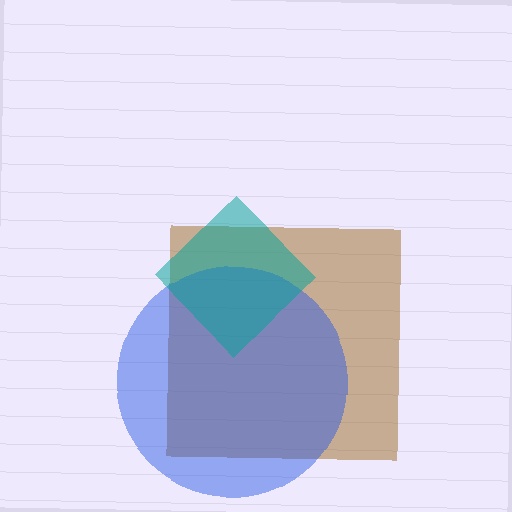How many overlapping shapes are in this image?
There are 3 overlapping shapes in the image.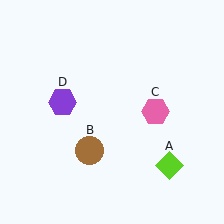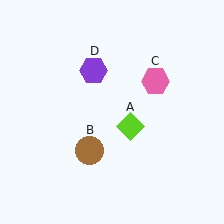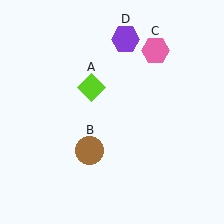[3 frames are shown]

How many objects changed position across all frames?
3 objects changed position: lime diamond (object A), pink hexagon (object C), purple hexagon (object D).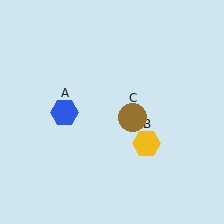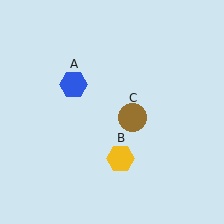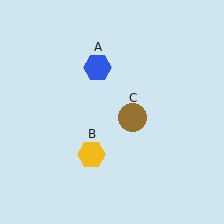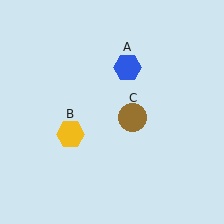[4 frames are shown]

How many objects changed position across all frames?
2 objects changed position: blue hexagon (object A), yellow hexagon (object B).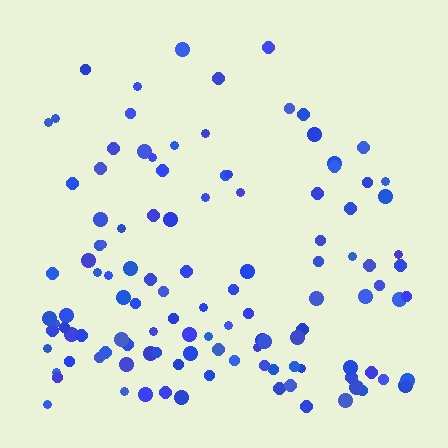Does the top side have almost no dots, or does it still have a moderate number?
Still a moderate number, just noticeably fewer than the bottom.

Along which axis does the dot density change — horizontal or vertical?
Vertical.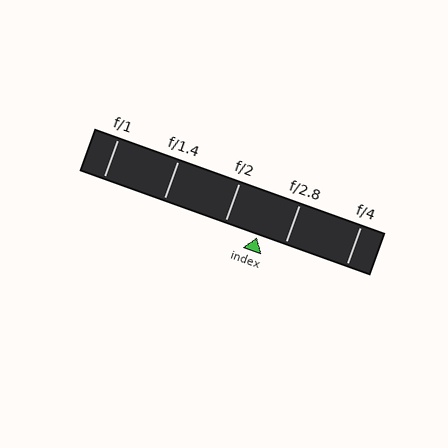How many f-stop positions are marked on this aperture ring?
There are 5 f-stop positions marked.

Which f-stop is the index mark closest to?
The index mark is closest to f/2.8.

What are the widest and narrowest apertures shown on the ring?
The widest aperture shown is f/1 and the narrowest is f/4.